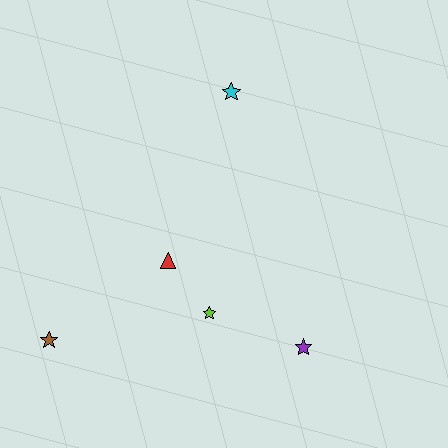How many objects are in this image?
There are 5 objects.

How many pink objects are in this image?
There are no pink objects.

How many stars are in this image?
There are 4 stars.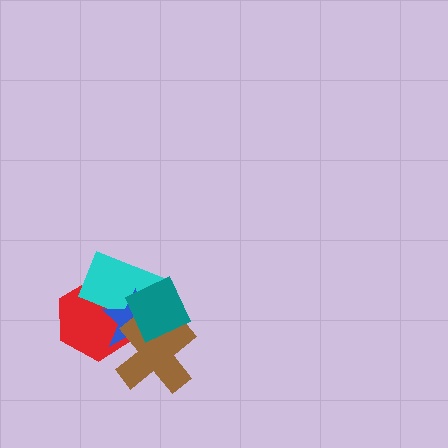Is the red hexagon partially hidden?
Yes, it is partially covered by another shape.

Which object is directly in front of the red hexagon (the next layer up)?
The cyan rectangle is directly in front of the red hexagon.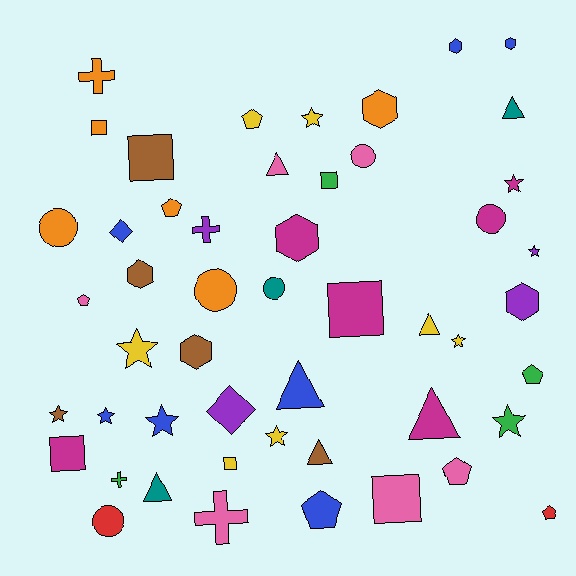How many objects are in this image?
There are 50 objects.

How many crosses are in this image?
There are 4 crosses.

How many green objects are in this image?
There are 4 green objects.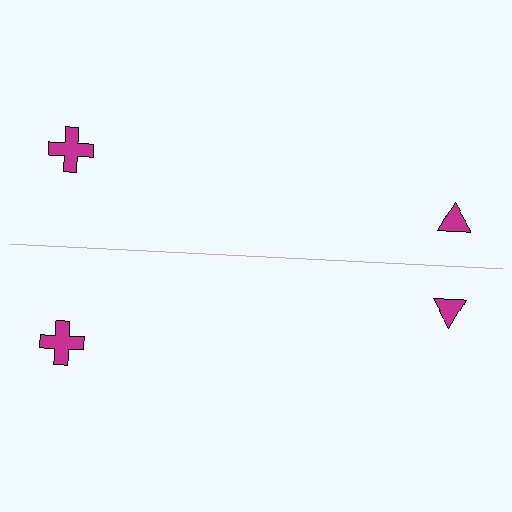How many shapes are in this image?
There are 4 shapes in this image.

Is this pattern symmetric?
Yes, this pattern has bilateral (reflection) symmetry.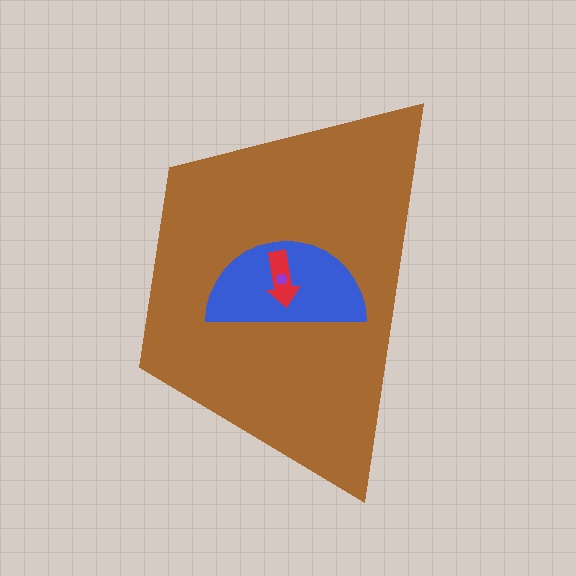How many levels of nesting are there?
4.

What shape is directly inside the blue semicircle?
The red arrow.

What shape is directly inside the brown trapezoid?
The blue semicircle.